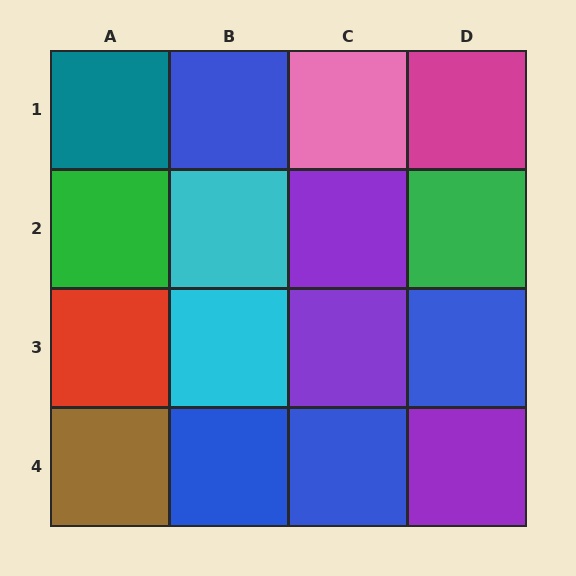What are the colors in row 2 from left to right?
Green, cyan, purple, green.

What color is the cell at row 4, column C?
Blue.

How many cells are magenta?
1 cell is magenta.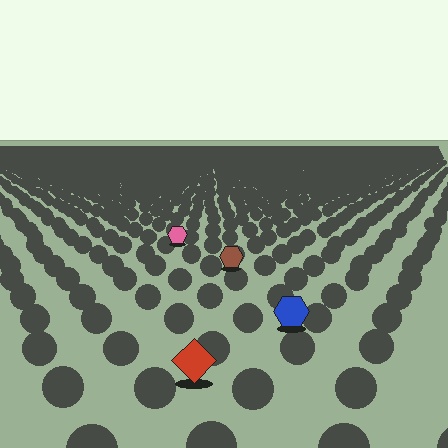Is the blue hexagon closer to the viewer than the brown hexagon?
Yes. The blue hexagon is closer — you can tell from the texture gradient: the ground texture is coarser near it.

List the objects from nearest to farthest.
From nearest to farthest: the red diamond, the blue hexagon, the brown hexagon, the pink hexagon.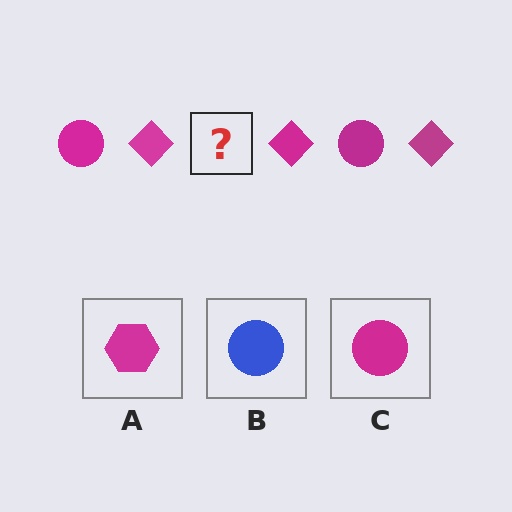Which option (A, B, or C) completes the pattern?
C.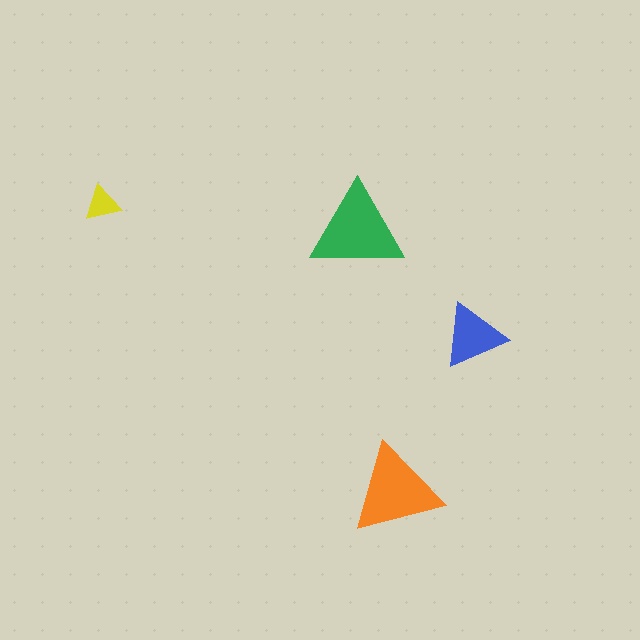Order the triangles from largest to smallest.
the green one, the orange one, the blue one, the yellow one.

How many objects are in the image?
There are 4 objects in the image.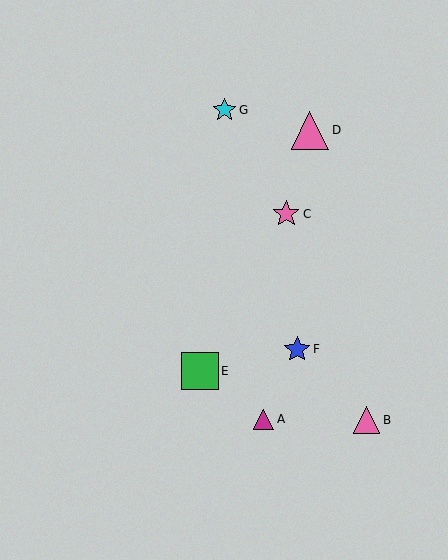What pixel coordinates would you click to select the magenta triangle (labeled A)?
Click at (264, 419) to select the magenta triangle A.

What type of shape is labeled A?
Shape A is a magenta triangle.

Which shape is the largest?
The pink triangle (labeled D) is the largest.